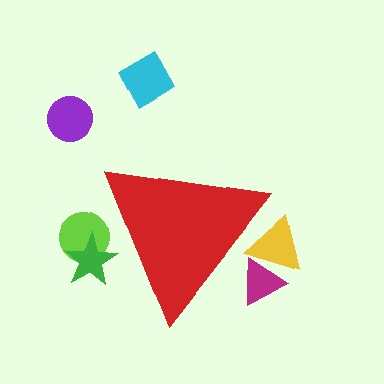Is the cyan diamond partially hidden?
No, the cyan diamond is fully visible.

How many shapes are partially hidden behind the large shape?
4 shapes are partially hidden.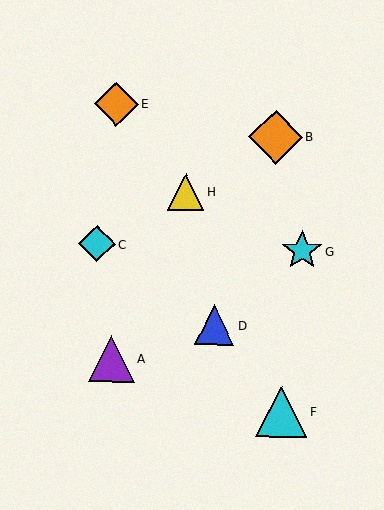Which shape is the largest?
The orange diamond (labeled B) is the largest.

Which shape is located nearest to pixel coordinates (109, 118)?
The orange diamond (labeled E) at (116, 104) is nearest to that location.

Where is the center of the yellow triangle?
The center of the yellow triangle is at (186, 192).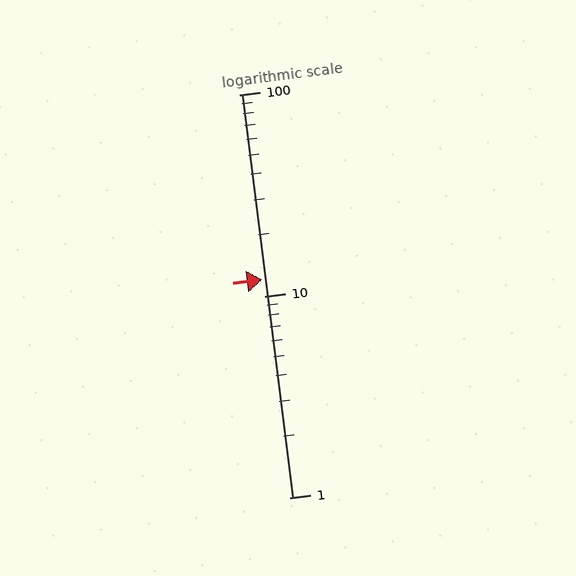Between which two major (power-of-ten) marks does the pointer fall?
The pointer is between 10 and 100.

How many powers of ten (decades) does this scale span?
The scale spans 2 decades, from 1 to 100.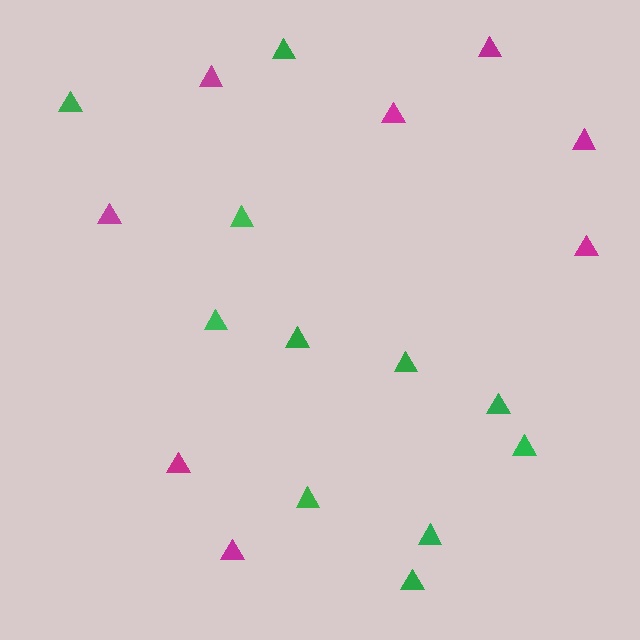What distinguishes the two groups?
There are 2 groups: one group of green triangles (11) and one group of magenta triangles (8).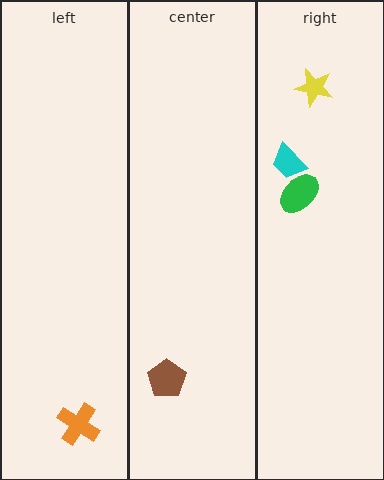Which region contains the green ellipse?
The right region.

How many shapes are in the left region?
1.